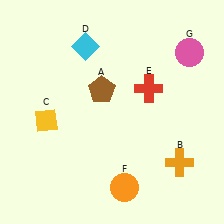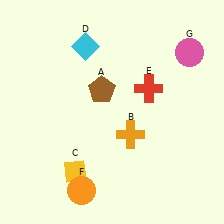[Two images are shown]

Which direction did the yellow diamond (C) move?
The yellow diamond (C) moved down.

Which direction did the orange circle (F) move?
The orange circle (F) moved left.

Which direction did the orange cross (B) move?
The orange cross (B) moved left.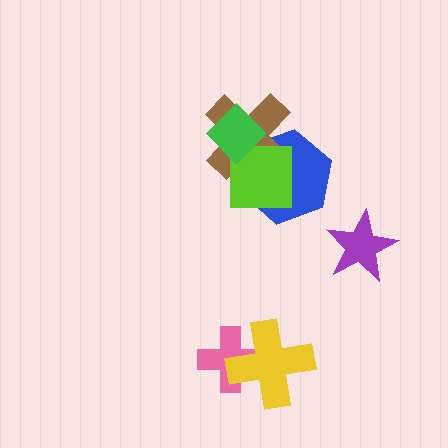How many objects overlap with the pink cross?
1 object overlaps with the pink cross.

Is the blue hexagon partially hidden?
Yes, it is partially covered by another shape.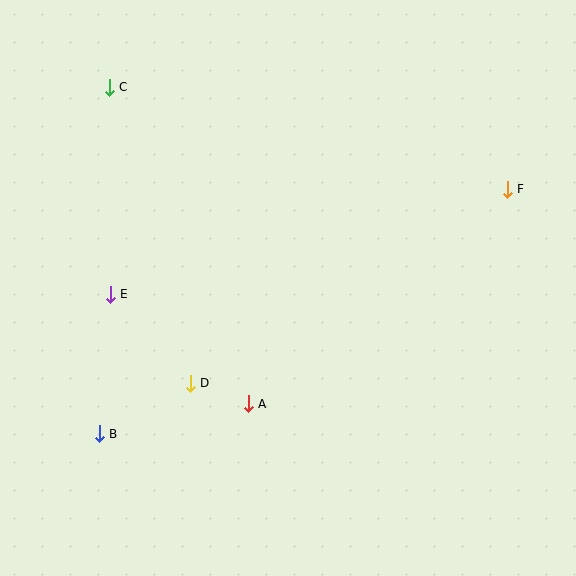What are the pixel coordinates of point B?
Point B is at (99, 434).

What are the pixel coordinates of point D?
Point D is at (190, 383).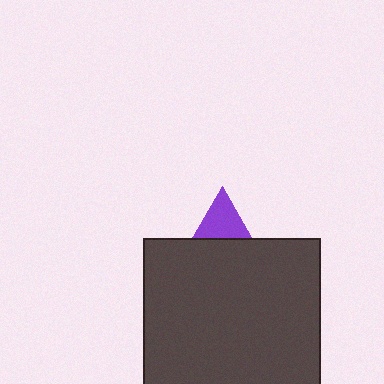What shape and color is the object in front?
The object in front is a dark gray square.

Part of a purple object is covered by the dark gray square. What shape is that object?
It is a triangle.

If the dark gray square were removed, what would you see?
You would see the complete purple triangle.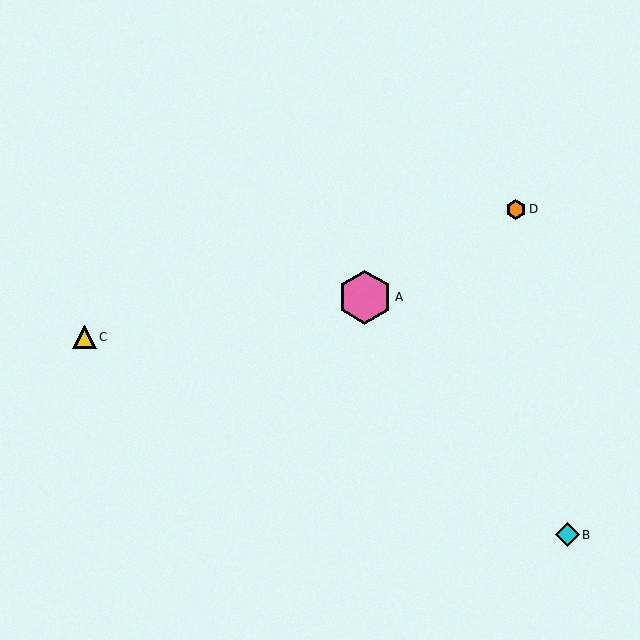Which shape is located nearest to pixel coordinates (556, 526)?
The cyan diamond (labeled B) at (568, 535) is nearest to that location.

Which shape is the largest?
The pink hexagon (labeled A) is the largest.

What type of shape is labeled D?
Shape D is an orange hexagon.